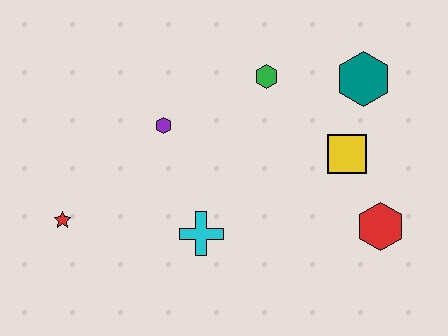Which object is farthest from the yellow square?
The red star is farthest from the yellow square.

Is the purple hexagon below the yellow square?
No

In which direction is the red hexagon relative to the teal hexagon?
The red hexagon is below the teal hexagon.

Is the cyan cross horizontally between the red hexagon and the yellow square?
No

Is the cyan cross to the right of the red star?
Yes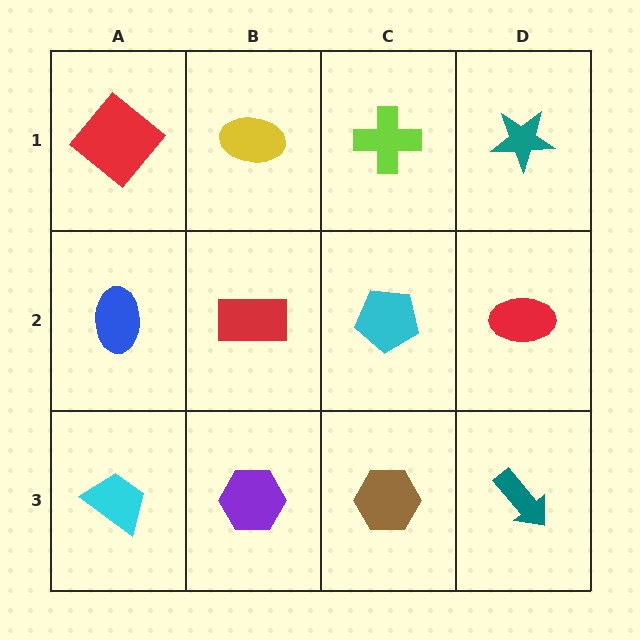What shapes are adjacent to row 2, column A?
A red diamond (row 1, column A), a cyan trapezoid (row 3, column A), a red rectangle (row 2, column B).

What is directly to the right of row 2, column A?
A red rectangle.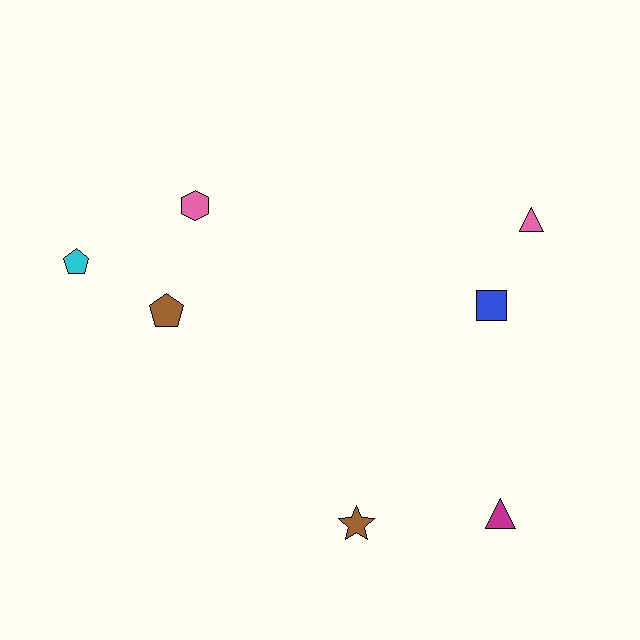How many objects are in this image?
There are 7 objects.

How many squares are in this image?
There is 1 square.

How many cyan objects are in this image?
There is 1 cyan object.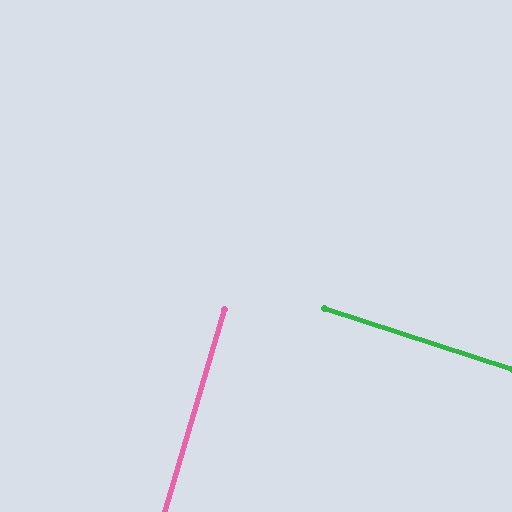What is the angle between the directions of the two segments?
Approximately 89 degrees.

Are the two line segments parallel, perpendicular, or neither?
Perpendicular — they meet at approximately 89°.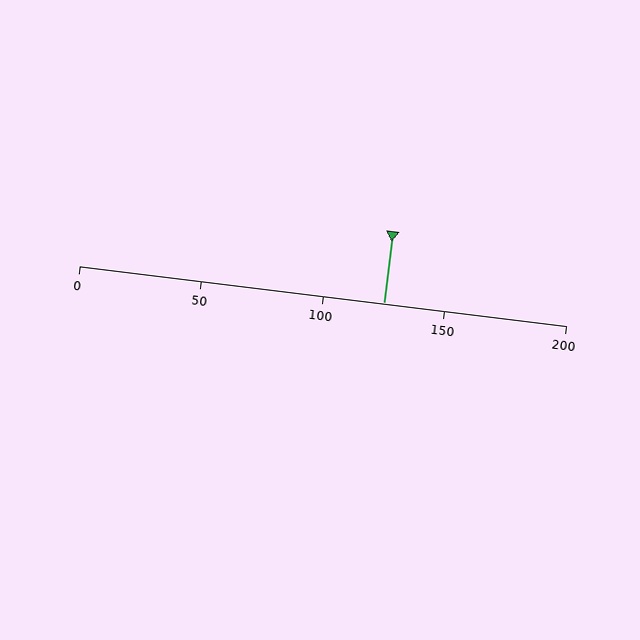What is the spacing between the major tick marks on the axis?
The major ticks are spaced 50 apart.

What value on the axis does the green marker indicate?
The marker indicates approximately 125.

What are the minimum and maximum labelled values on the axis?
The axis runs from 0 to 200.